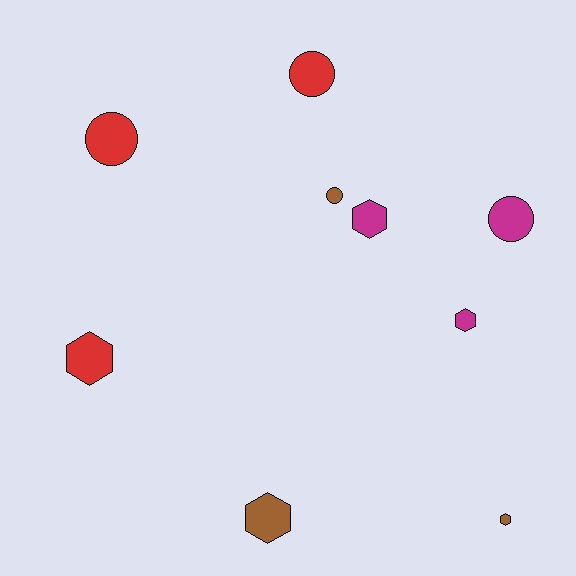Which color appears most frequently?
Magenta, with 3 objects.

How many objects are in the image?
There are 9 objects.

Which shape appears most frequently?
Hexagon, with 5 objects.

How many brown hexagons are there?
There are 2 brown hexagons.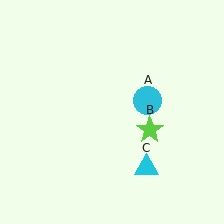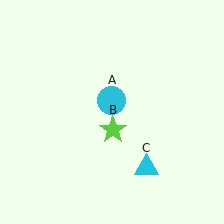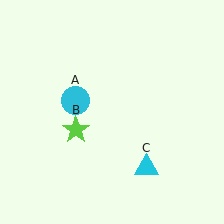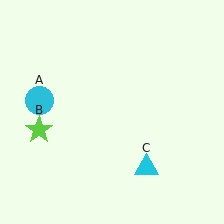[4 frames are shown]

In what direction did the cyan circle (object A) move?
The cyan circle (object A) moved left.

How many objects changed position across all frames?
2 objects changed position: cyan circle (object A), lime star (object B).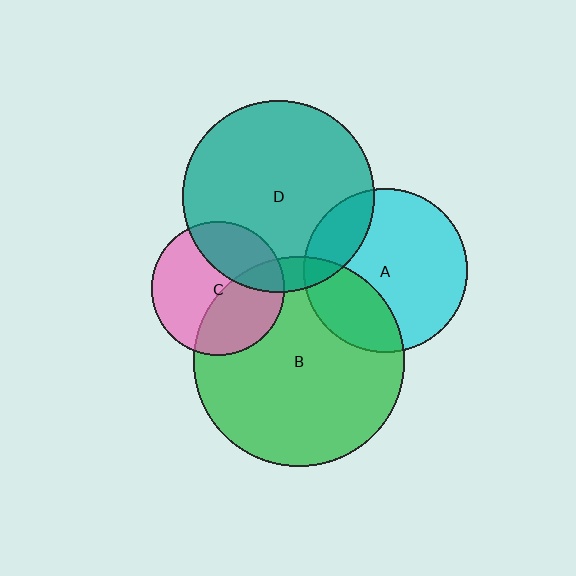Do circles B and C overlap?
Yes.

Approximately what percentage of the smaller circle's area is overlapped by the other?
Approximately 40%.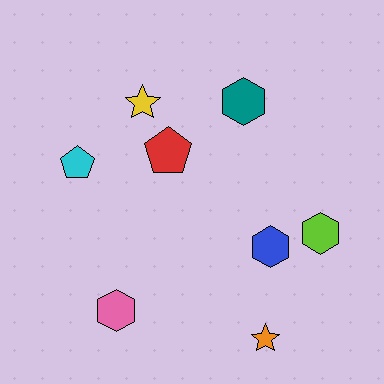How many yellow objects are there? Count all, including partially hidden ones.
There is 1 yellow object.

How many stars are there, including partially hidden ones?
There are 2 stars.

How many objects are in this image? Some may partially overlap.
There are 8 objects.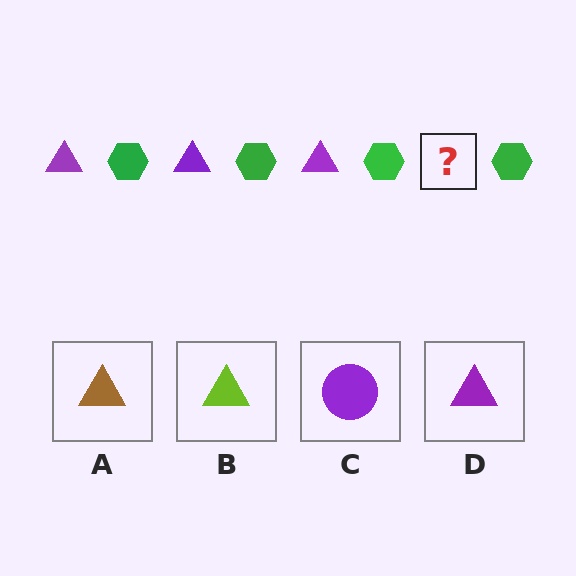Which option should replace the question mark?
Option D.